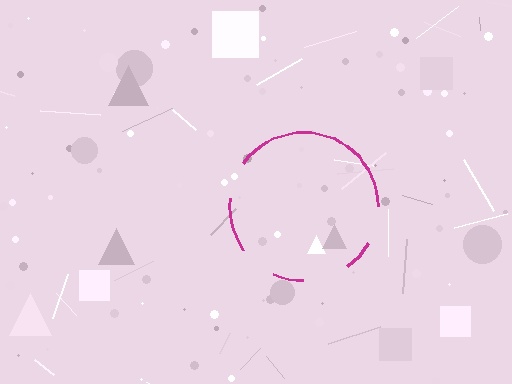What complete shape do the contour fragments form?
The contour fragments form a circle.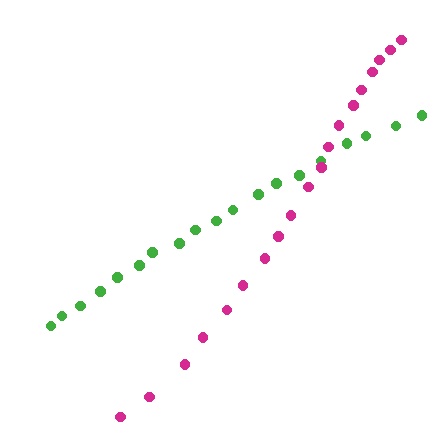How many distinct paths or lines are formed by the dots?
There are 2 distinct paths.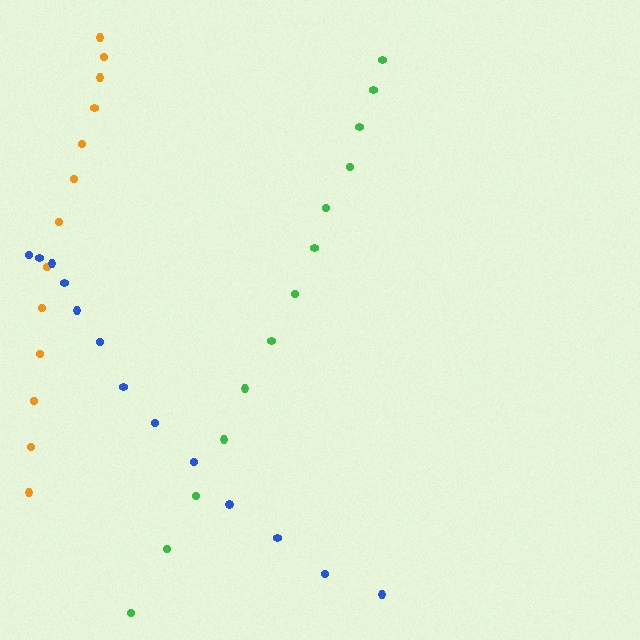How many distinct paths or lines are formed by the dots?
There are 3 distinct paths.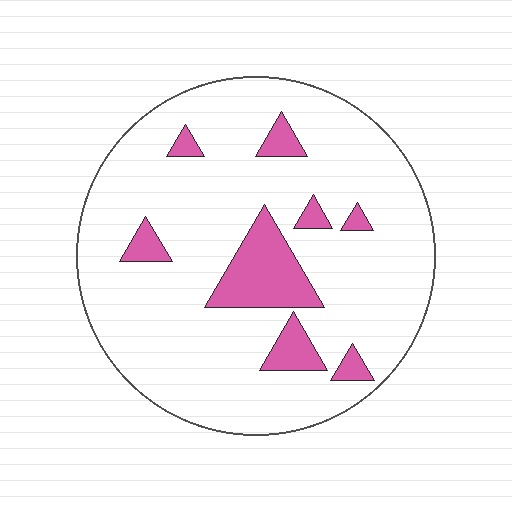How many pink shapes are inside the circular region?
8.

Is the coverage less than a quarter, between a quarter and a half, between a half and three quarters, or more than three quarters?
Less than a quarter.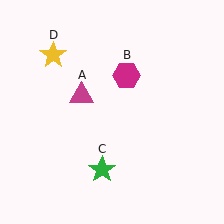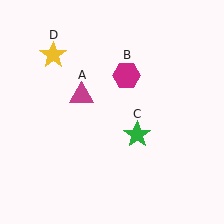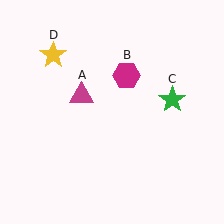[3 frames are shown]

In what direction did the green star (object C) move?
The green star (object C) moved up and to the right.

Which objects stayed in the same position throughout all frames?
Magenta triangle (object A) and magenta hexagon (object B) and yellow star (object D) remained stationary.